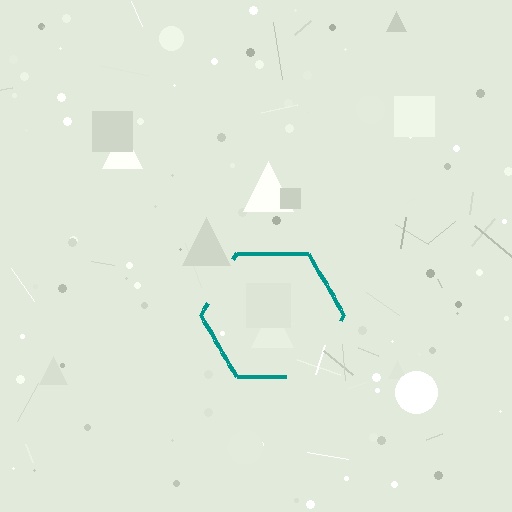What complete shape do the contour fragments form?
The contour fragments form a hexagon.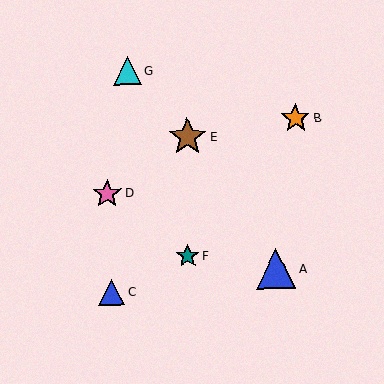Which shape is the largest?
The blue triangle (labeled A) is the largest.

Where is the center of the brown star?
The center of the brown star is at (187, 137).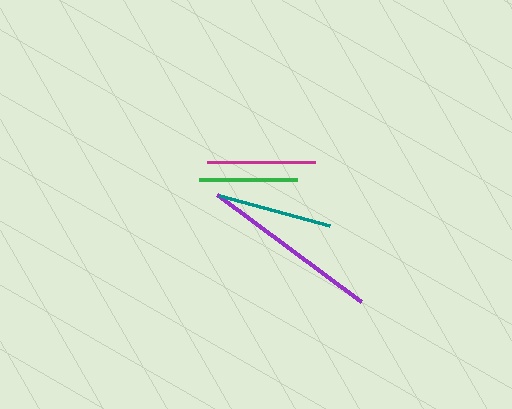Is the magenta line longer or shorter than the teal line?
The teal line is longer than the magenta line.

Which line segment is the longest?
The purple line is the longest at approximately 180 pixels.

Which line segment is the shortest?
The green line is the shortest at approximately 98 pixels.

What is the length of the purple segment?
The purple segment is approximately 180 pixels long.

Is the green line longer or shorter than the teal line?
The teal line is longer than the green line.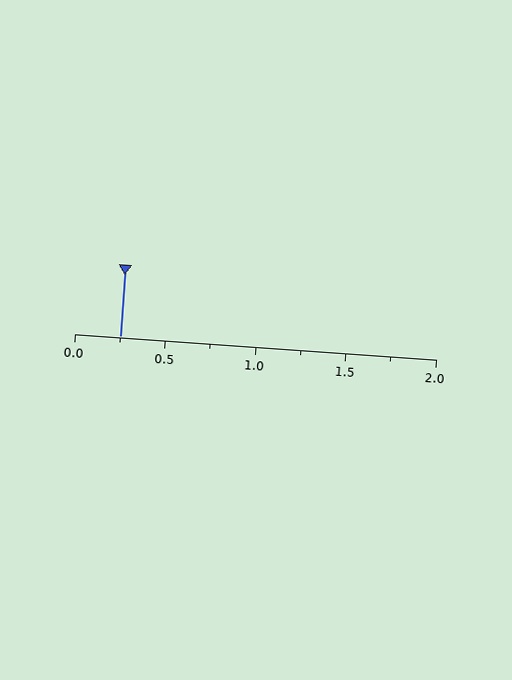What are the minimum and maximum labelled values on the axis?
The axis runs from 0.0 to 2.0.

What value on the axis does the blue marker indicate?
The marker indicates approximately 0.25.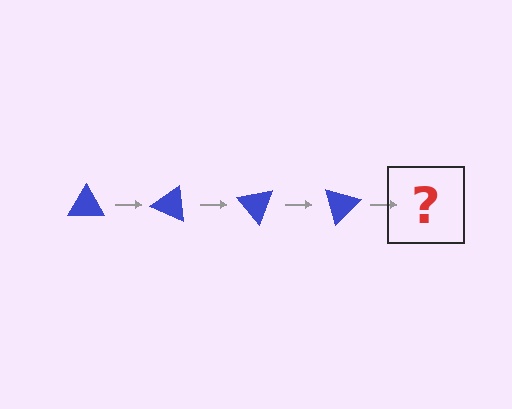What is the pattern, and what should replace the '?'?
The pattern is that the triangle rotates 25 degrees each step. The '?' should be a blue triangle rotated 100 degrees.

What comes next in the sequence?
The next element should be a blue triangle rotated 100 degrees.